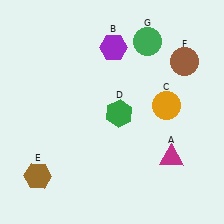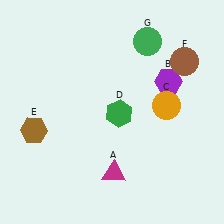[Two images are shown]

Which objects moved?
The objects that moved are: the magenta triangle (A), the purple hexagon (B), the brown hexagon (E).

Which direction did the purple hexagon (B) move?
The purple hexagon (B) moved right.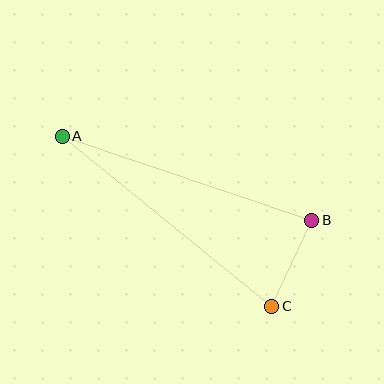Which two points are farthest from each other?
Points A and C are farthest from each other.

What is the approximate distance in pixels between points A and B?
The distance between A and B is approximately 263 pixels.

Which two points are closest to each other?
Points B and C are closest to each other.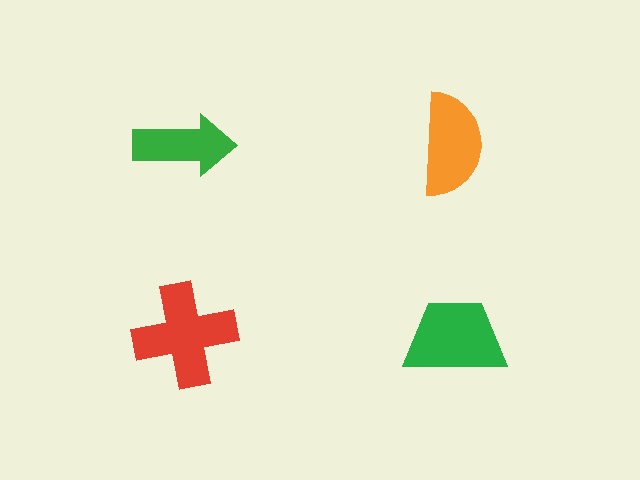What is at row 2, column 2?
A green trapezoid.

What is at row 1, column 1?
A green arrow.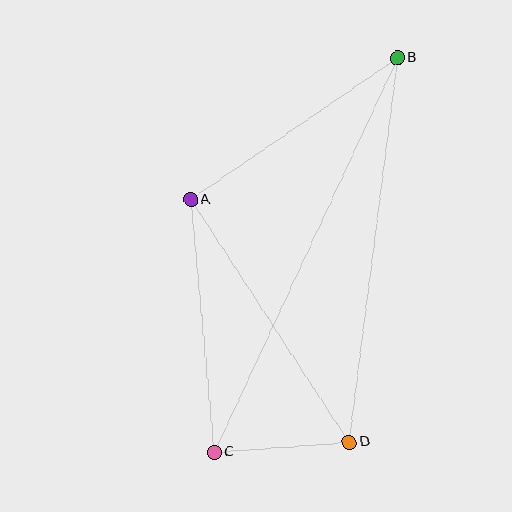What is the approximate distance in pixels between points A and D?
The distance between A and D is approximately 290 pixels.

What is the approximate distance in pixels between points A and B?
The distance between A and B is approximately 251 pixels.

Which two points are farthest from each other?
Points B and C are farthest from each other.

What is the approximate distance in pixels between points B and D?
The distance between B and D is approximately 388 pixels.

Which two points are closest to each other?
Points C and D are closest to each other.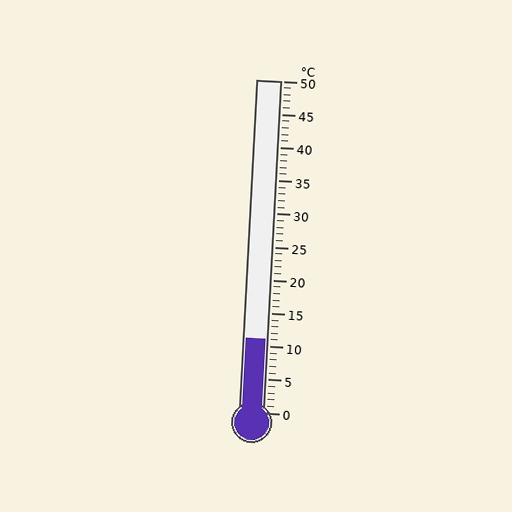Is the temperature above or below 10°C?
The temperature is above 10°C.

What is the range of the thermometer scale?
The thermometer scale ranges from 0°C to 50°C.